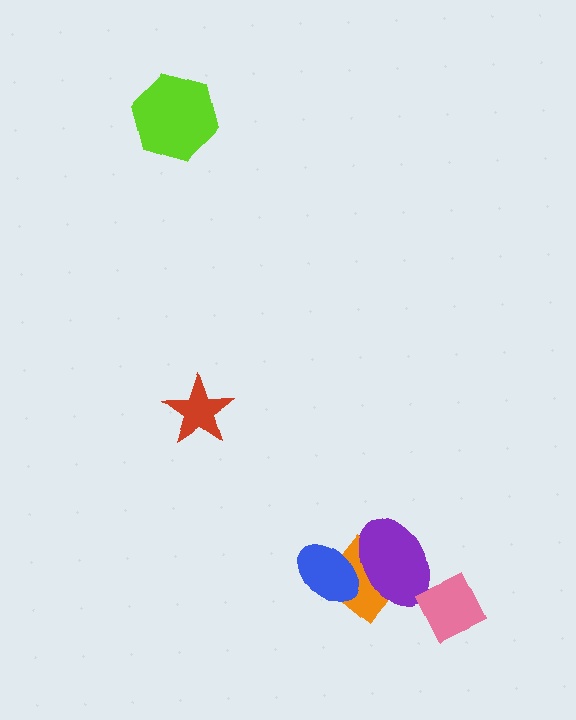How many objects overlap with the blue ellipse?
2 objects overlap with the blue ellipse.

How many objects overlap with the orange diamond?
2 objects overlap with the orange diamond.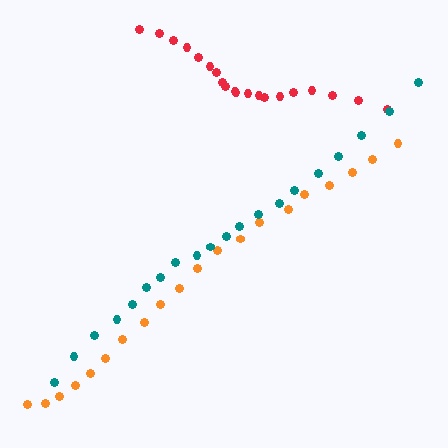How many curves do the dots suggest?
There are 3 distinct paths.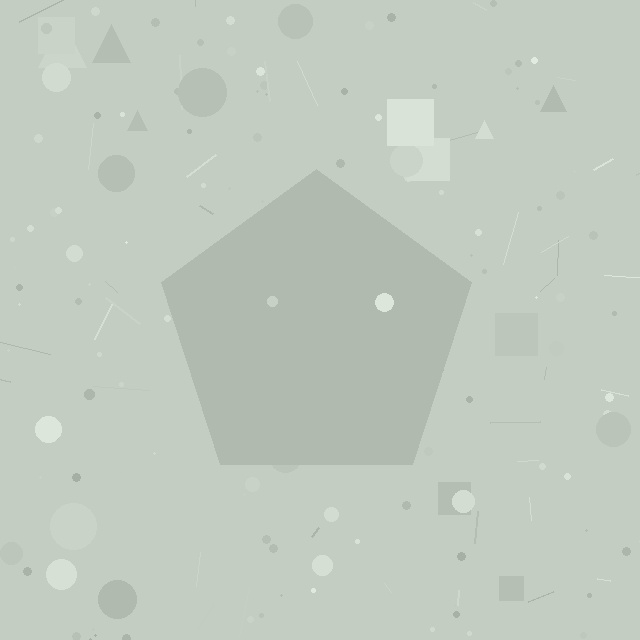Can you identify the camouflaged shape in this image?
The camouflaged shape is a pentagon.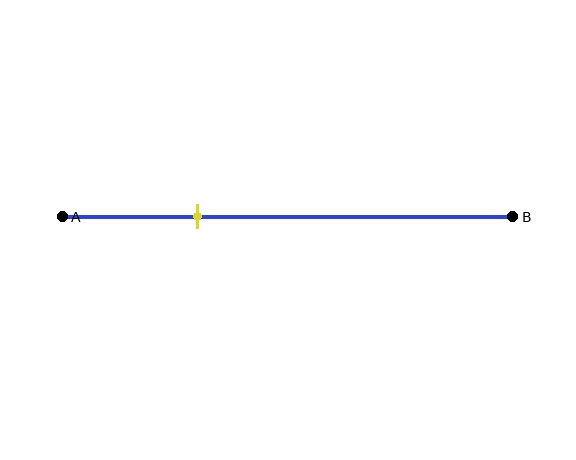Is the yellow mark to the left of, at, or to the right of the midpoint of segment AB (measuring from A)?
The yellow mark is to the left of the midpoint of segment AB.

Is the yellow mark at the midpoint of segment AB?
No, the mark is at about 30% from A, not at the 50% midpoint.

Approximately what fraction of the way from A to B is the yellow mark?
The yellow mark is approximately 30% of the way from A to B.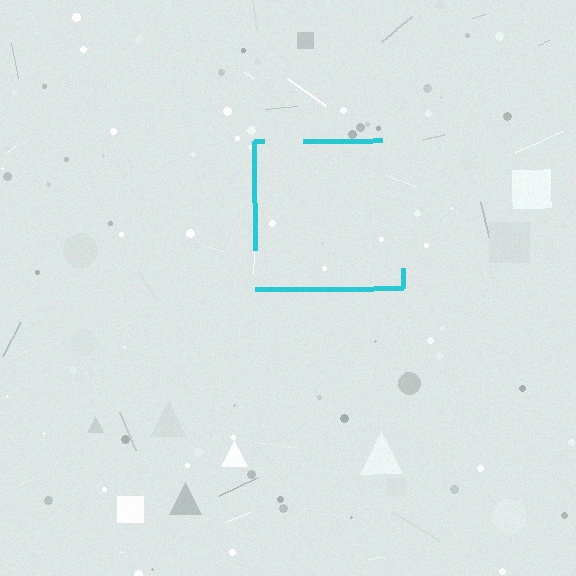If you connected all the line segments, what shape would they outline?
They would outline a square.